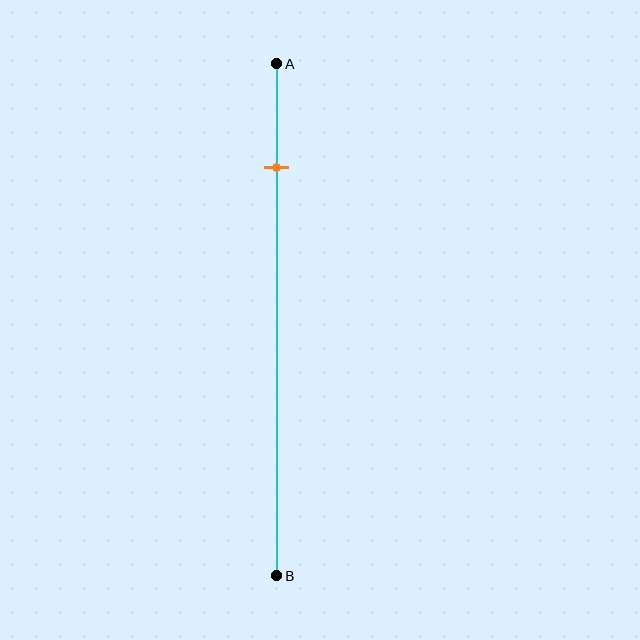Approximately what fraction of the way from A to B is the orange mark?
The orange mark is approximately 20% of the way from A to B.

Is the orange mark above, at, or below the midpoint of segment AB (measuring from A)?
The orange mark is above the midpoint of segment AB.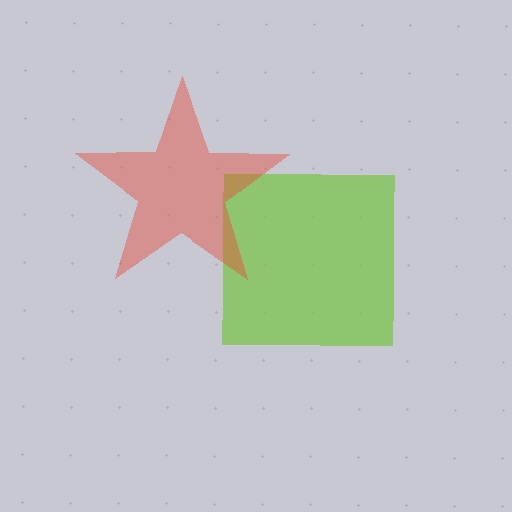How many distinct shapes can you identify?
There are 2 distinct shapes: a lime square, a red star.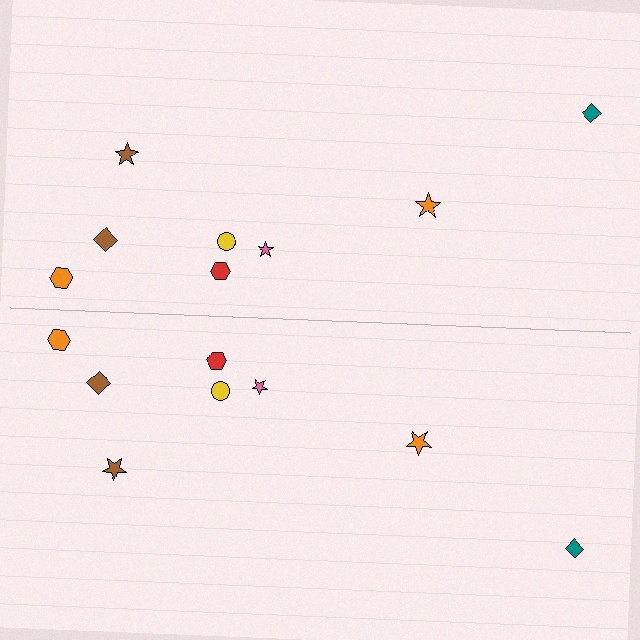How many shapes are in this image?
There are 16 shapes in this image.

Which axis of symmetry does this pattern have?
The pattern has a horizontal axis of symmetry running through the center of the image.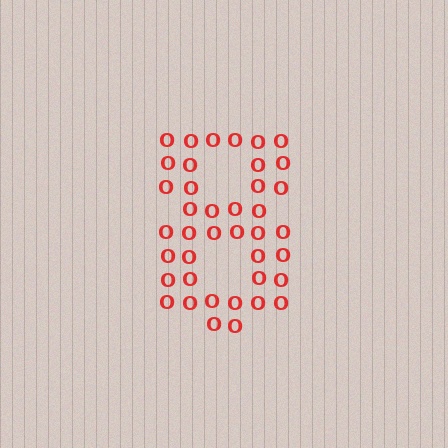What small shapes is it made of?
It is made of small letter O's.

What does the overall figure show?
The overall figure shows the digit 8.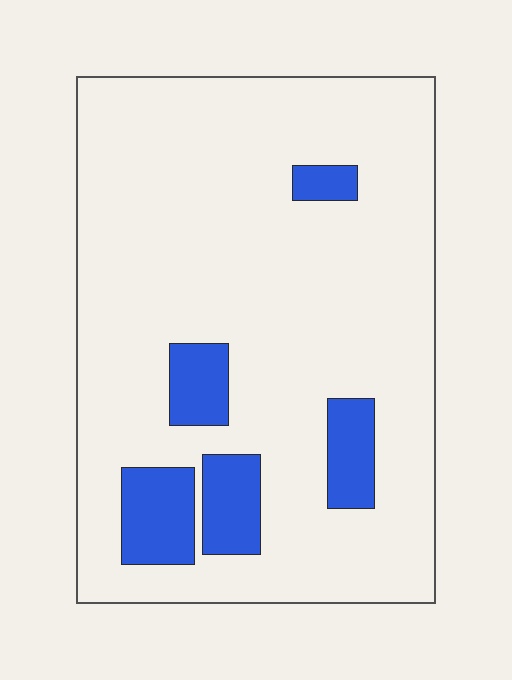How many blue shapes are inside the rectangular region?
5.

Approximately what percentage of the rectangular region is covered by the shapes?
Approximately 15%.